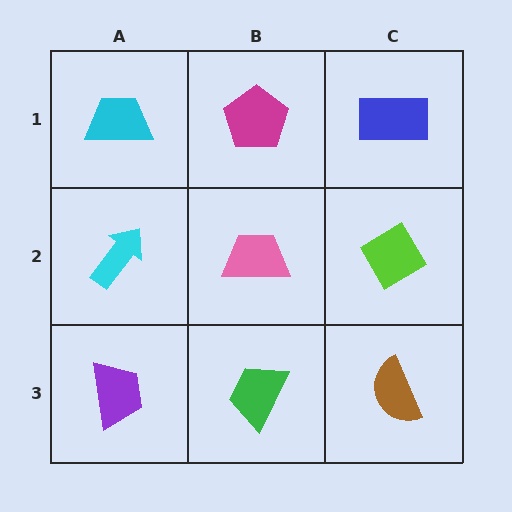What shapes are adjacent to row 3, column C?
A lime diamond (row 2, column C), a green trapezoid (row 3, column B).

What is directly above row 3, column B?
A pink trapezoid.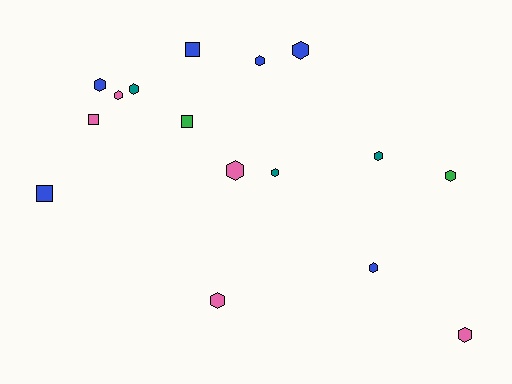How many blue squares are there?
There are 2 blue squares.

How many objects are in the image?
There are 16 objects.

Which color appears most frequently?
Blue, with 6 objects.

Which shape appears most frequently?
Hexagon, with 12 objects.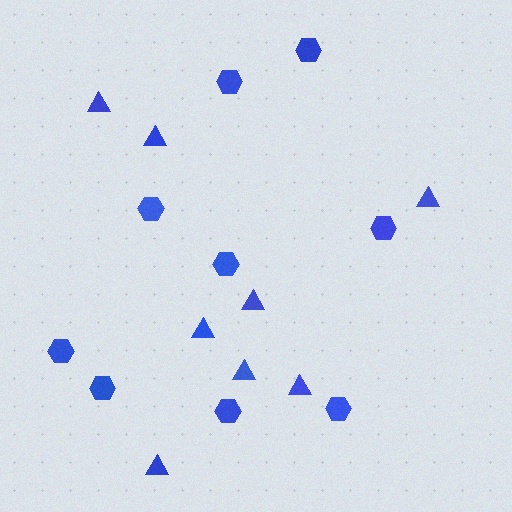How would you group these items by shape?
There are 2 groups: one group of hexagons (9) and one group of triangles (8).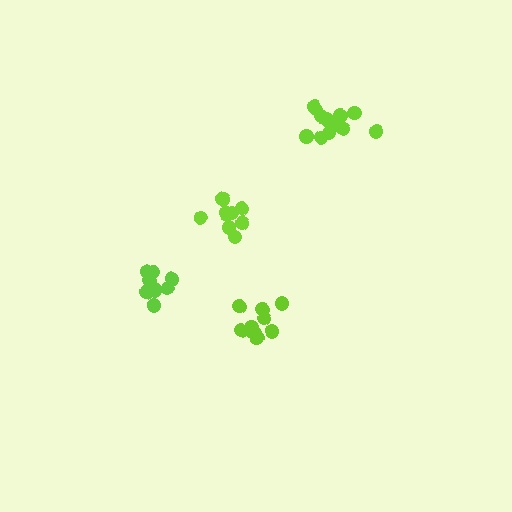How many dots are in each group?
Group 1: 10 dots, Group 2: 13 dots, Group 3: 10 dots, Group 4: 9 dots (42 total).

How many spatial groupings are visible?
There are 4 spatial groupings.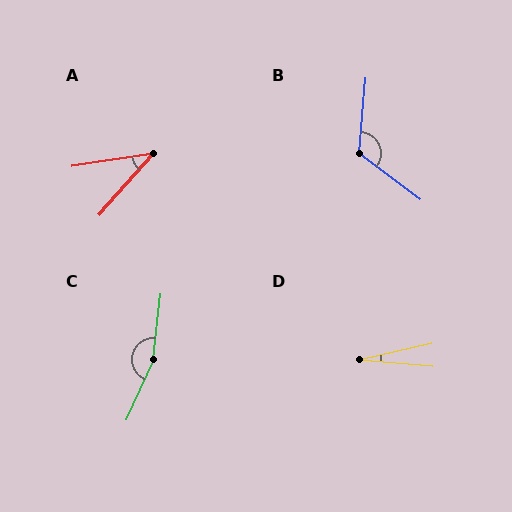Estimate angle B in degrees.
Approximately 122 degrees.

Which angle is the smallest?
D, at approximately 18 degrees.